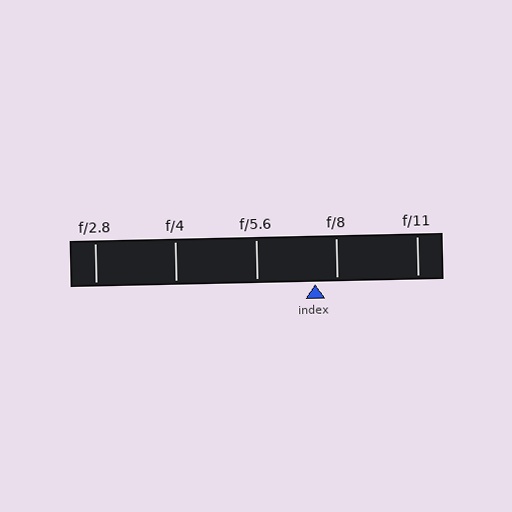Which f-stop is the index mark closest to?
The index mark is closest to f/8.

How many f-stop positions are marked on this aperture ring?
There are 5 f-stop positions marked.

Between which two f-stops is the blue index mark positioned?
The index mark is between f/5.6 and f/8.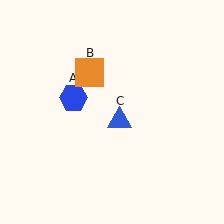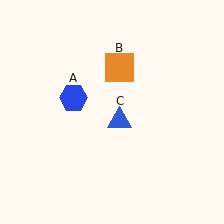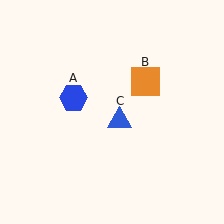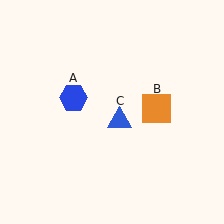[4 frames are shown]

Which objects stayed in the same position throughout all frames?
Blue hexagon (object A) and blue triangle (object C) remained stationary.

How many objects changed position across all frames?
1 object changed position: orange square (object B).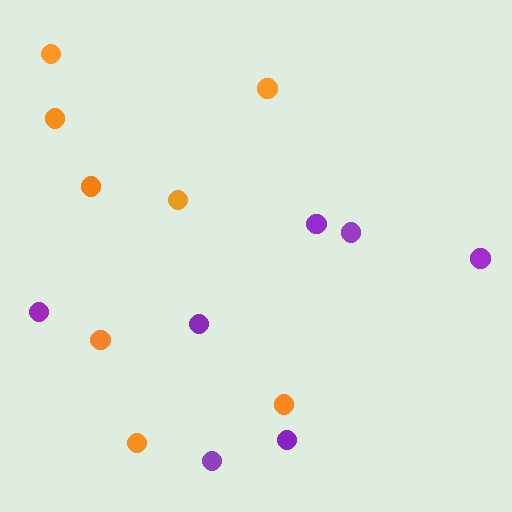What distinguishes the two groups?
There are 2 groups: one group of purple circles (7) and one group of orange circles (8).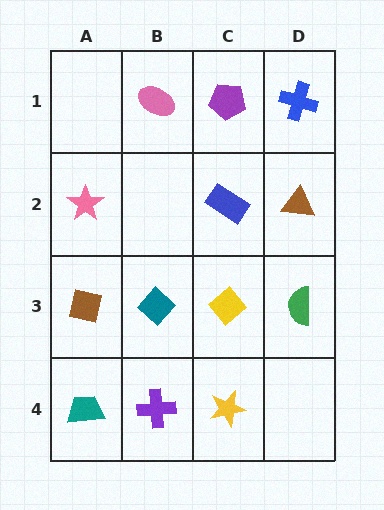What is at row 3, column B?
A teal diamond.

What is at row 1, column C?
A purple pentagon.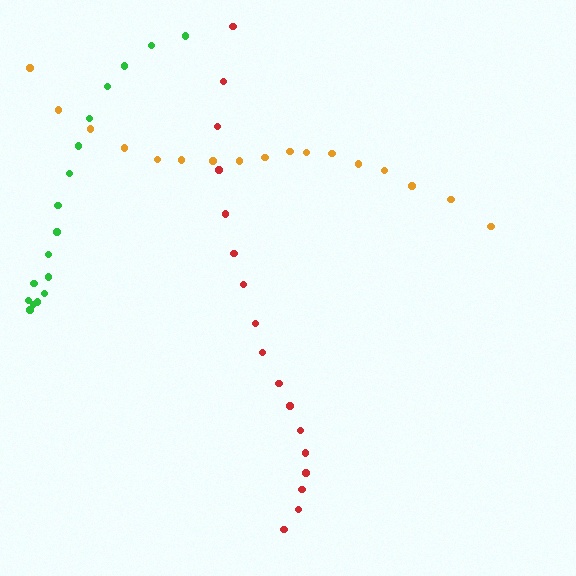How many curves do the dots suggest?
There are 3 distinct paths.